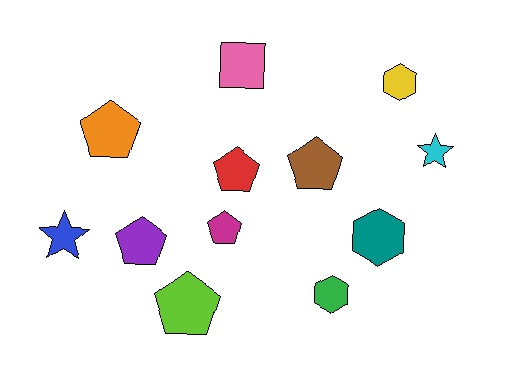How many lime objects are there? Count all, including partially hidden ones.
There is 1 lime object.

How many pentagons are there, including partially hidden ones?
There are 6 pentagons.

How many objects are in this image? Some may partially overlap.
There are 12 objects.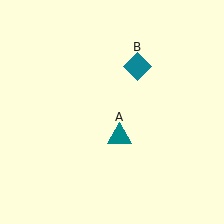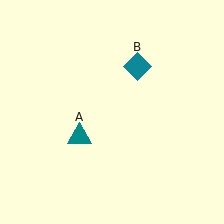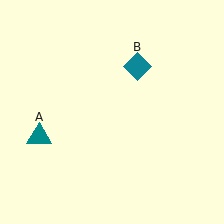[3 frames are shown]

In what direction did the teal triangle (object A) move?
The teal triangle (object A) moved left.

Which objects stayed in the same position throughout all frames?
Teal diamond (object B) remained stationary.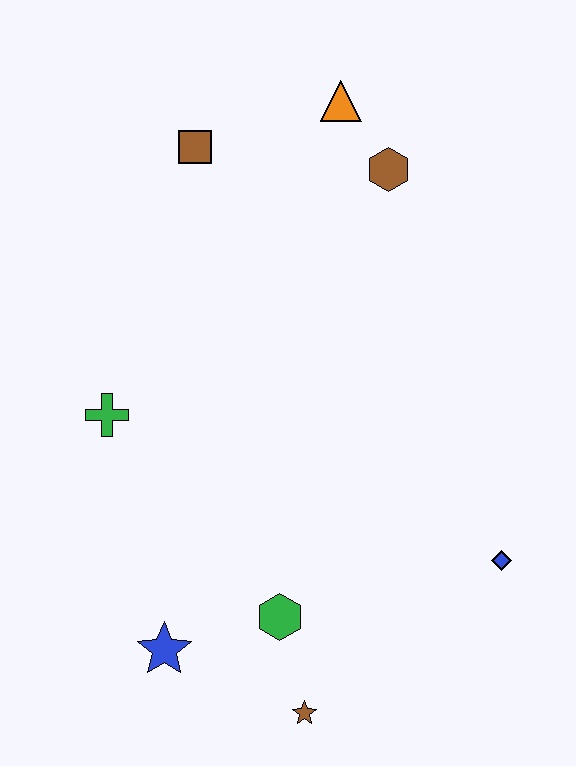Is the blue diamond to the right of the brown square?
Yes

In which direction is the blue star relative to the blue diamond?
The blue star is to the left of the blue diamond.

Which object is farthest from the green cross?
The blue diamond is farthest from the green cross.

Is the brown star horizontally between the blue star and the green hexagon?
No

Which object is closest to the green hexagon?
The brown star is closest to the green hexagon.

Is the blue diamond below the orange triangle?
Yes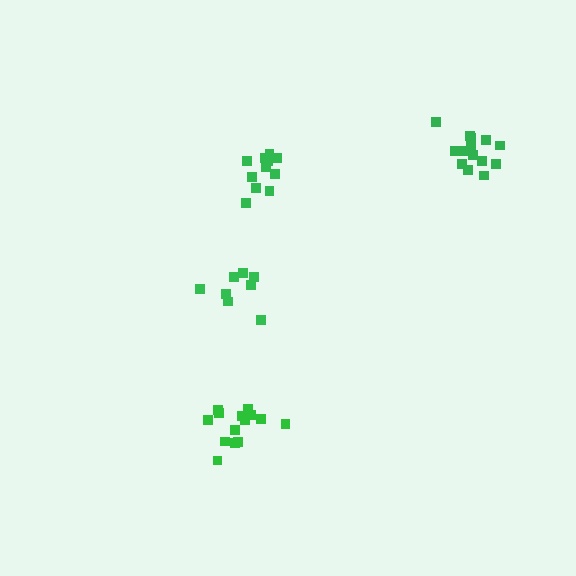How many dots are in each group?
Group 1: 14 dots, Group 2: 8 dots, Group 3: 14 dots, Group 4: 11 dots (47 total).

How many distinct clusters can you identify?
There are 4 distinct clusters.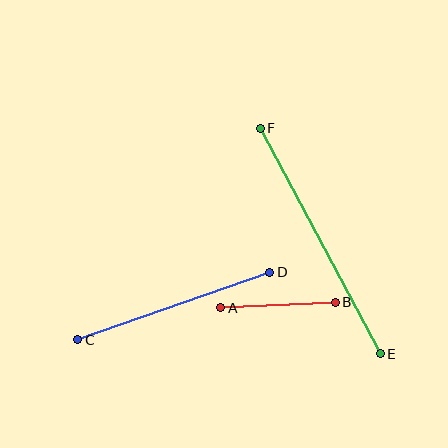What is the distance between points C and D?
The distance is approximately 204 pixels.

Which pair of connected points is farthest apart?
Points E and F are farthest apart.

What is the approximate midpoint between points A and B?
The midpoint is at approximately (278, 305) pixels.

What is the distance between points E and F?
The distance is approximately 255 pixels.